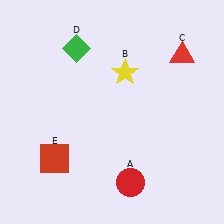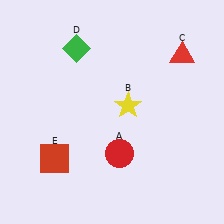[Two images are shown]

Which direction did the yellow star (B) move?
The yellow star (B) moved down.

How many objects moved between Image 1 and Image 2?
2 objects moved between the two images.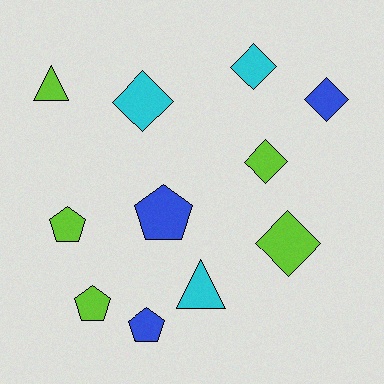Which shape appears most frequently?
Diamond, with 5 objects.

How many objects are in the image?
There are 11 objects.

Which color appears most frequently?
Lime, with 5 objects.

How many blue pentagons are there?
There are 2 blue pentagons.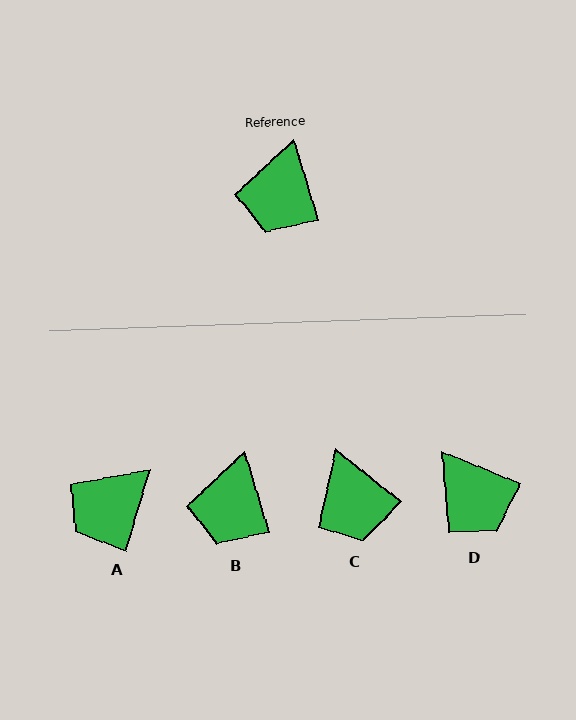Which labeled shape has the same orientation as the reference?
B.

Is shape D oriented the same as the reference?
No, it is off by about 51 degrees.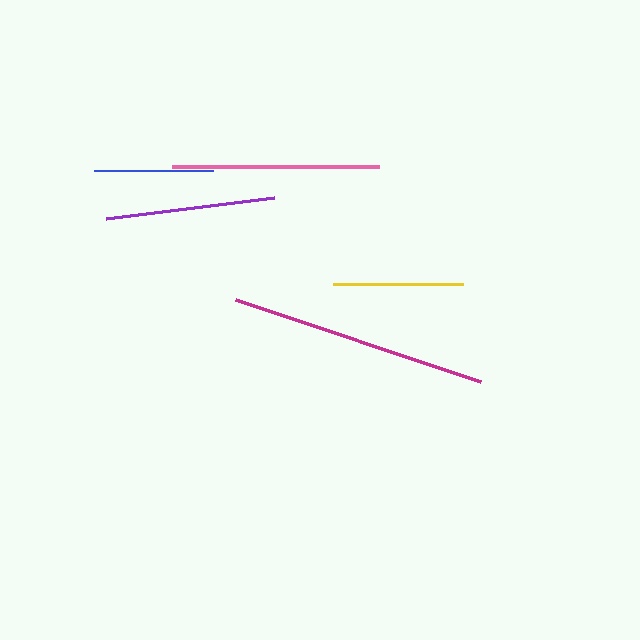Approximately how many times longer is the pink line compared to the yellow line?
The pink line is approximately 1.6 times the length of the yellow line.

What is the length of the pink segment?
The pink segment is approximately 207 pixels long.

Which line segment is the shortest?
The blue line is the shortest at approximately 120 pixels.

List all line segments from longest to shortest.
From longest to shortest: magenta, pink, purple, yellow, blue.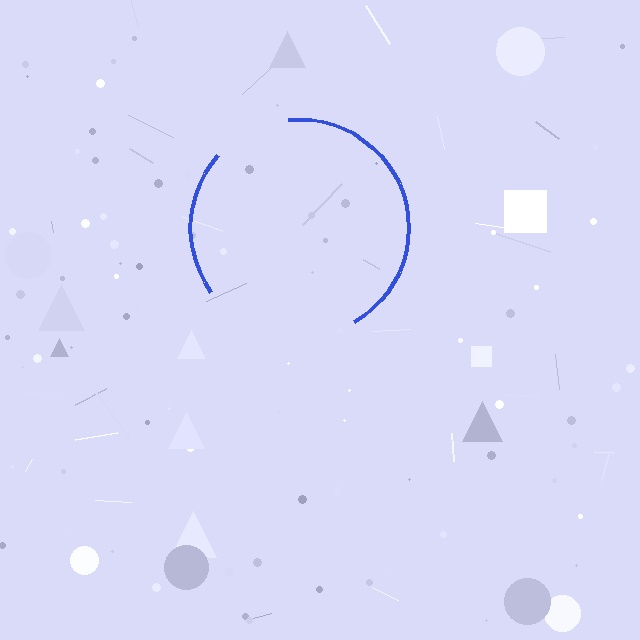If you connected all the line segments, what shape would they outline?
They would outline a circle.